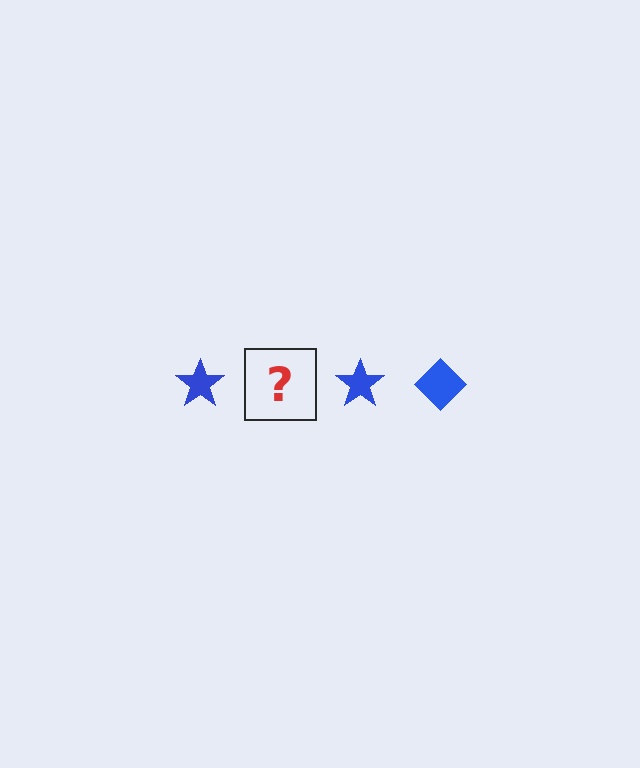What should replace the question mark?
The question mark should be replaced with a blue diamond.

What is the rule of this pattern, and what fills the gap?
The rule is that the pattern cycles through star, diamond shapes in blue. The gap should be filled with a blue diamond.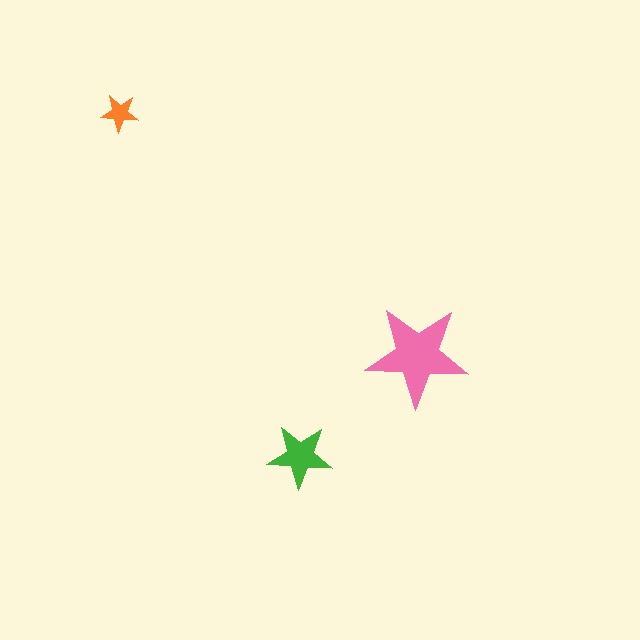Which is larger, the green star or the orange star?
The green one.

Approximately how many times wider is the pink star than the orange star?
About 2.5 times wider.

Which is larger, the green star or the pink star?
The pink one.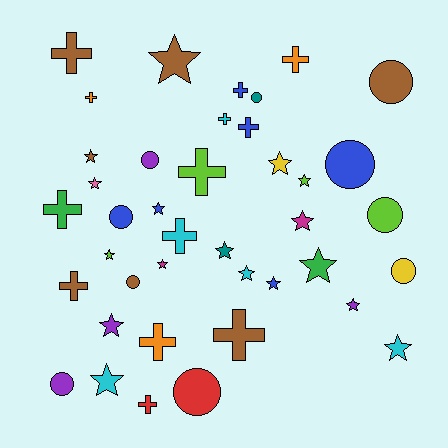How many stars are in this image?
There are 17 stars.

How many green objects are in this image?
There are 2 green objects.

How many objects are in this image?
There are 40 objects.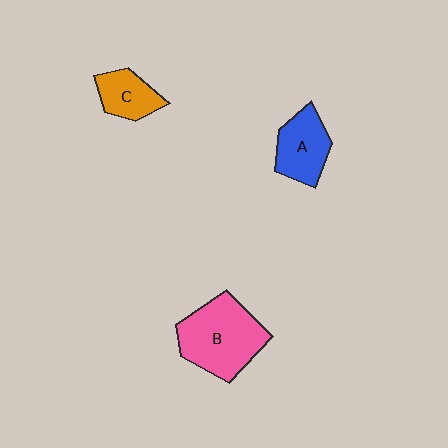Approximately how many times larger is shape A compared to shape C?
Approximately 1.3 times.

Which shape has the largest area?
Shape B (pink).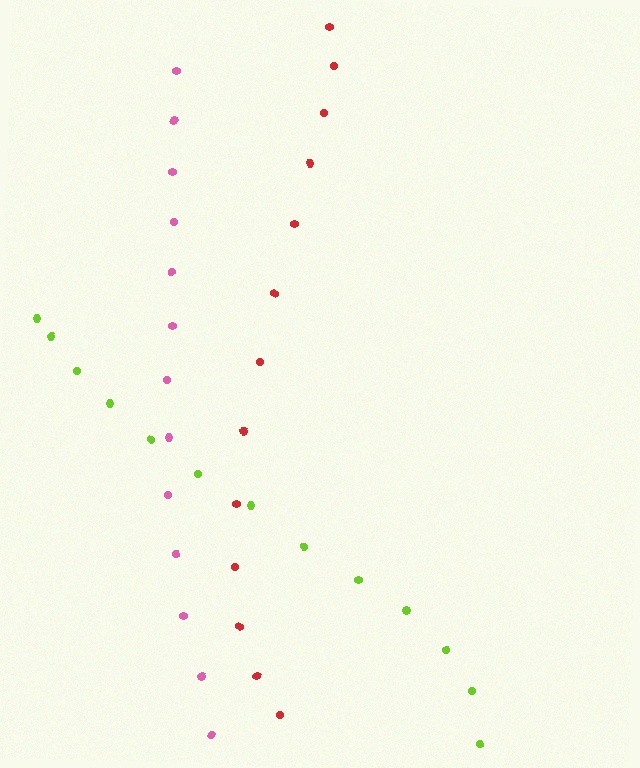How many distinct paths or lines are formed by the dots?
There are 3 distinct paths.